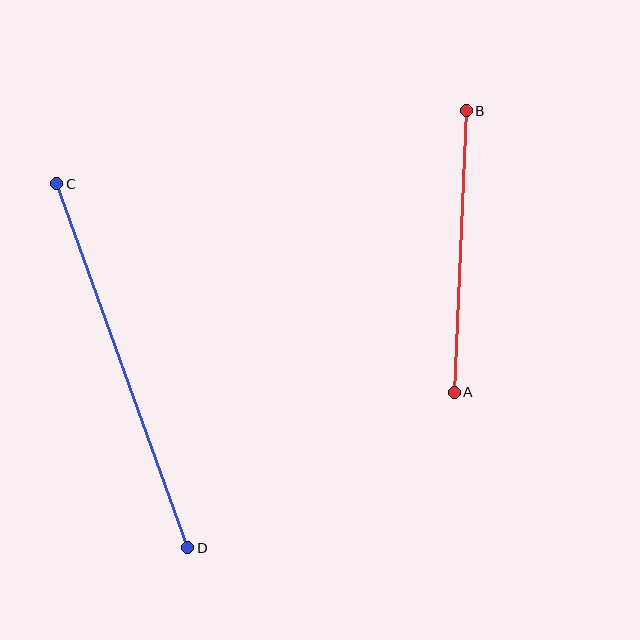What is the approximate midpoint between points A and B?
The midpoint is at approximately (460, 251) pixels.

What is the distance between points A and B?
The distance is approximately 282 pixels.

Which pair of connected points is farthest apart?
Points C and D are farthest apart.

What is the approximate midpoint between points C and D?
The midpoint is at approximately (122, 366) pixels.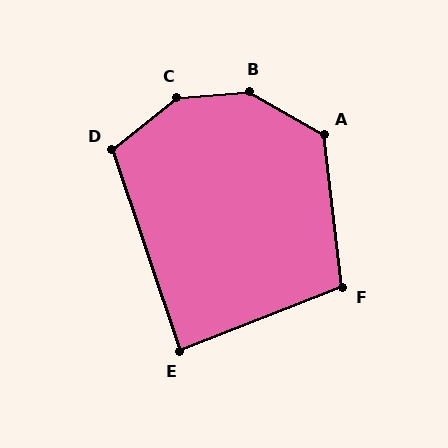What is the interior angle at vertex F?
Approximately 105 degrees (obtuse).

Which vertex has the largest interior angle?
C, at approximately 146 degrees.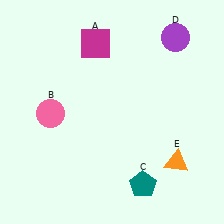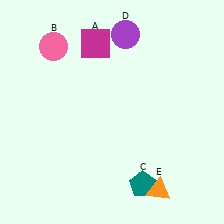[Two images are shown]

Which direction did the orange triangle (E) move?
The orange triangle (E) moved down.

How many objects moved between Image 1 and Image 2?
3 objects moved between the two images.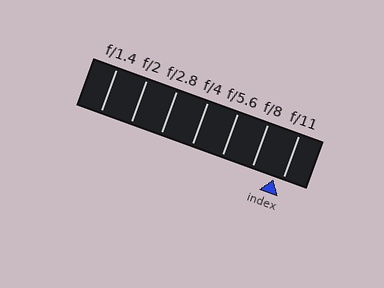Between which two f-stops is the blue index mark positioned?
The index mark is between f/8 and f/11.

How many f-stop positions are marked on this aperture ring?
There are 7 f-stop positions marked.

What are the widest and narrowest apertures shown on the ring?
The widest aperture shown is f/1.4 and the narrowest is f/11.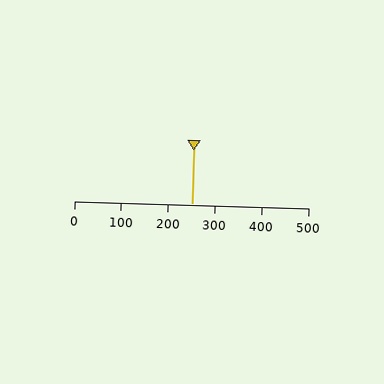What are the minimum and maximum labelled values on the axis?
The axis runs from 0 to 500.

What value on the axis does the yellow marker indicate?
The marker indicates approximately 250.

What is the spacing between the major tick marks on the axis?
The major ticks are spaced 100 apart.